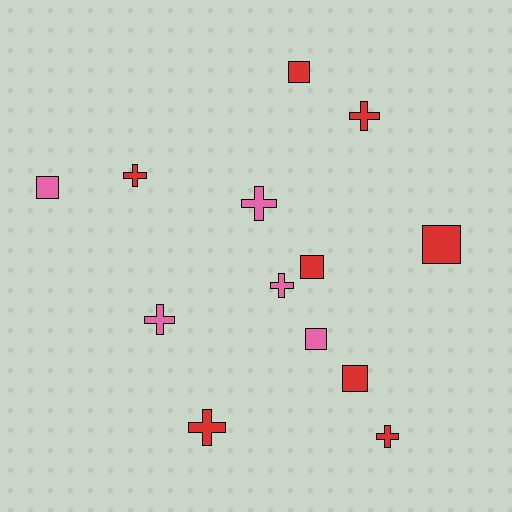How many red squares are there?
There are 4 red squares.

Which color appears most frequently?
Red, with 8 objects.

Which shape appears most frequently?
Cross, with 7 objects.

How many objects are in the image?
There are 13 objects.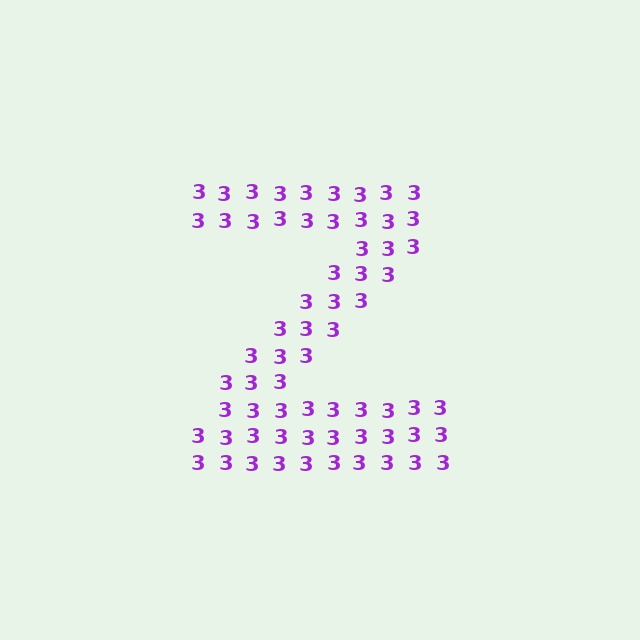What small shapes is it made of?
It is made of small digit 3's.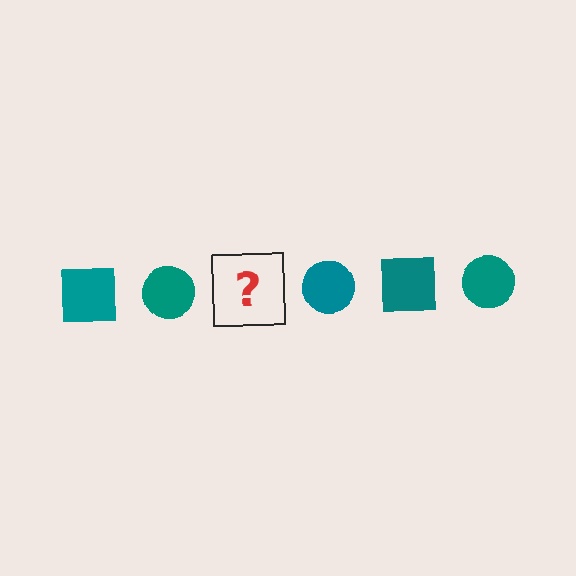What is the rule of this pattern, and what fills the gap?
The rule is that the pattern cycles through square, circle shapes in teal. The gap should be filled with a teal square.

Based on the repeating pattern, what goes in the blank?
The blank should be a teal square.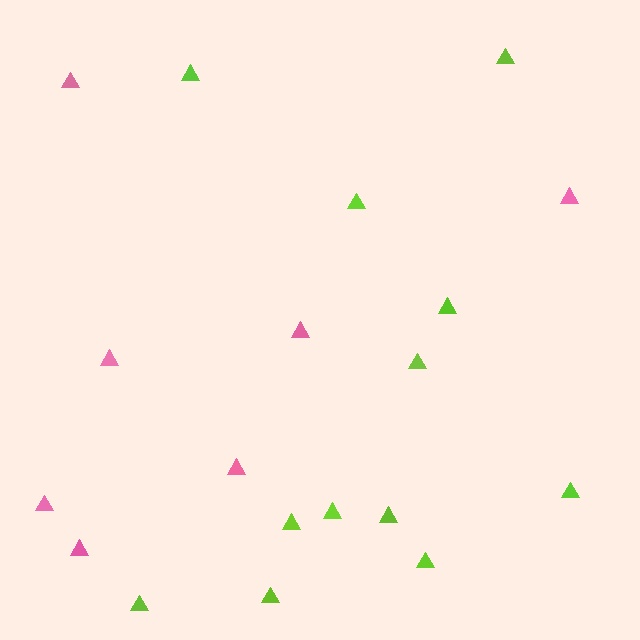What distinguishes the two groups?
There are 2 groups: one group of pink triangles (7) and one group of lime triangles (12).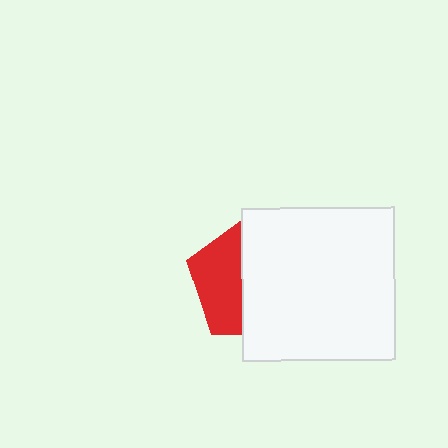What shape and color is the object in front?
The object in front is a white square.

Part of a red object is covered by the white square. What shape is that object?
It is a pentagon.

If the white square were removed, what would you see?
You would see the complete red pentagon.